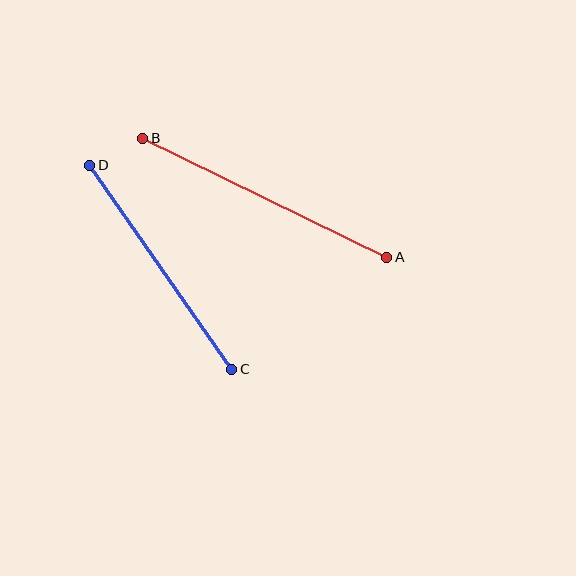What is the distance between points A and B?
The distance is approximately 271 pixels.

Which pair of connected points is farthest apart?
Points A and B are farthest apart.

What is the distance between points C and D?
The distance is approximately 249 pixels.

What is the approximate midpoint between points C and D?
The midpoint is at approximately (161, 267) pixels.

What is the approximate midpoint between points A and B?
The midpoint is at approximately (265, 198) pixels.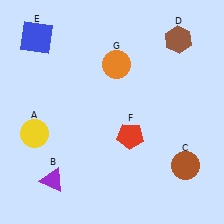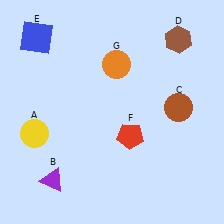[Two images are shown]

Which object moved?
The brown circle (C) moved up.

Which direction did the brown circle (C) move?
The brown circle (C) moved up.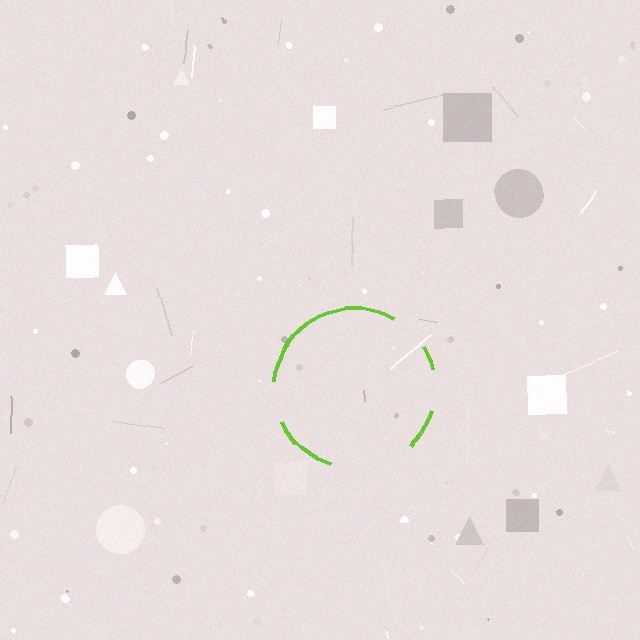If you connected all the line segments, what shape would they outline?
They would outline a circle.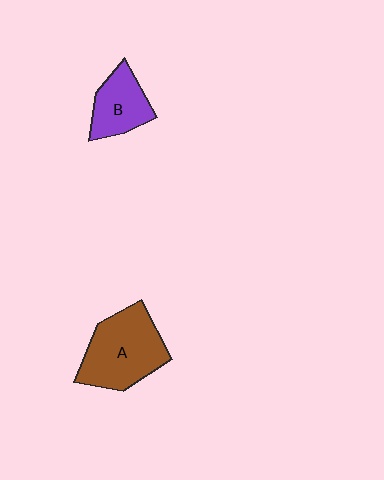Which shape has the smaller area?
Shape B (purple).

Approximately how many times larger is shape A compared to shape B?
Approximately 1.7 times.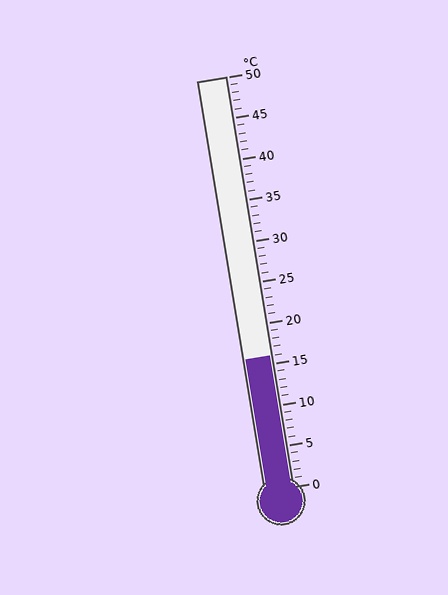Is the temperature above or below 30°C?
The temperature is below 30°C.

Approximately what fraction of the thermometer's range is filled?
The thermometer is filled to approximately 30% of its range.